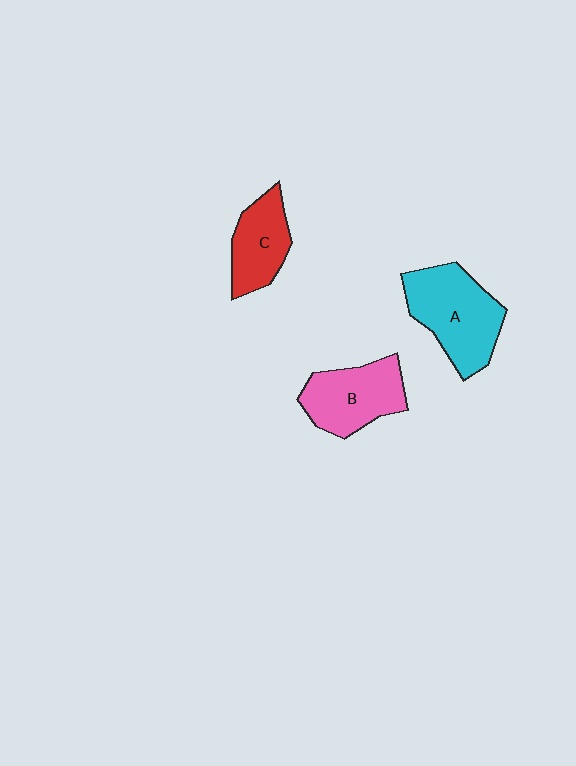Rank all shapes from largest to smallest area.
From largest to smallest: A (cyan), B (pink), C (red).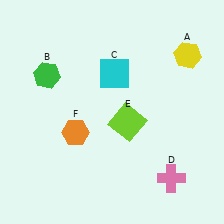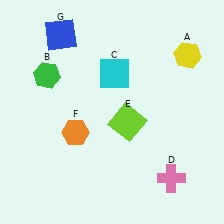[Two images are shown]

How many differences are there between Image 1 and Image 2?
There is 1 difference between the two images.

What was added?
A blue square (G) was added in Image 2.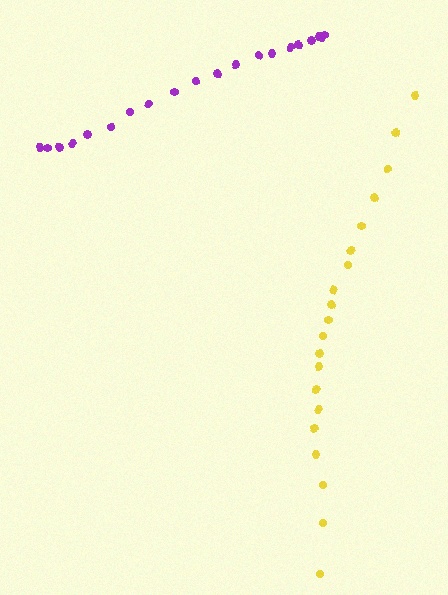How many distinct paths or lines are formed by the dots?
There are 2 distinct paths.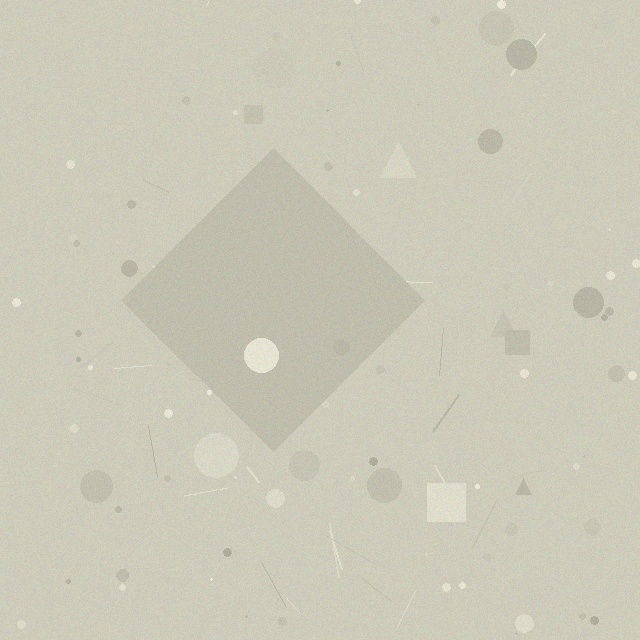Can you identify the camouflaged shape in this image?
The camouflaged shape is a diamond.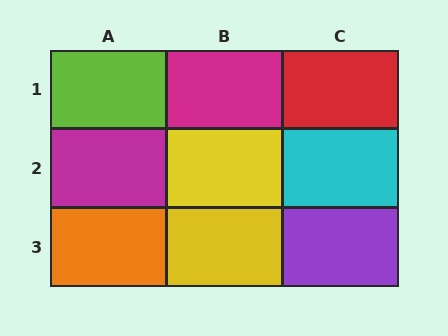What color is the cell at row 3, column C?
Purple.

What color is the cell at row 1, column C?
Red.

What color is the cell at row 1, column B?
Magenta.